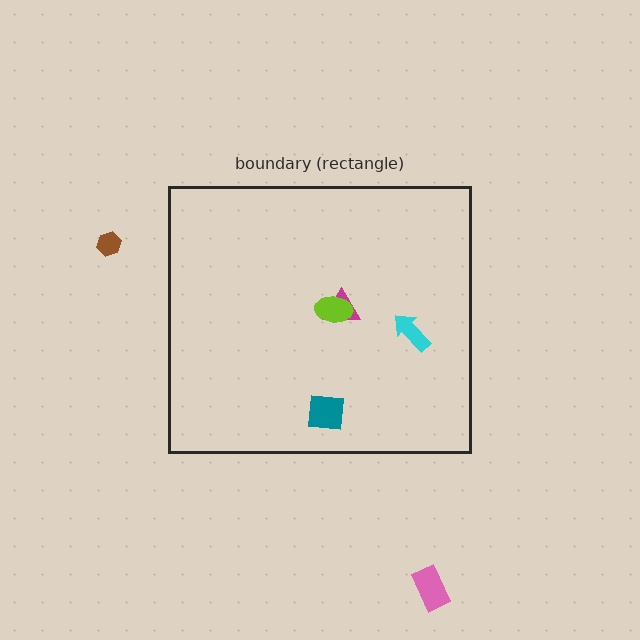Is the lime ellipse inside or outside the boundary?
Inside.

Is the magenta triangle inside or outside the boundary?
Inside.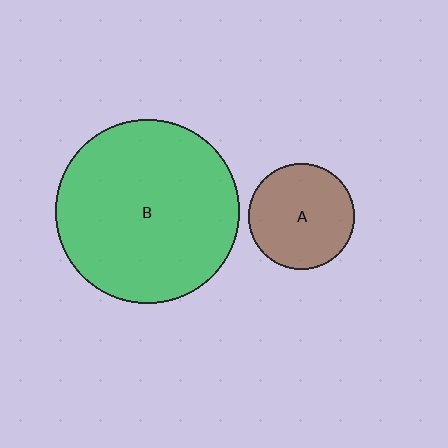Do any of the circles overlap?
No, none of the circles overlap.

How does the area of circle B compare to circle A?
Approximately 3.0 times.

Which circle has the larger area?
Circle B (green).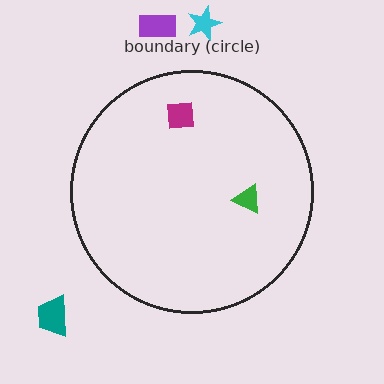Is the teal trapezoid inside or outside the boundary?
Outside.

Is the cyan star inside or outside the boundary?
Outside.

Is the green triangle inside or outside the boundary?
Inside.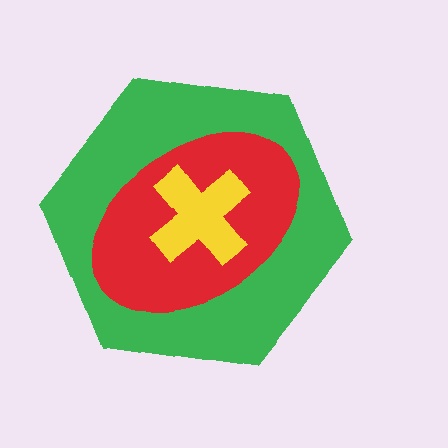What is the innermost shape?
The yellow cross.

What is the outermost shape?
The green hexagon.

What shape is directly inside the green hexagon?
The red ellipse.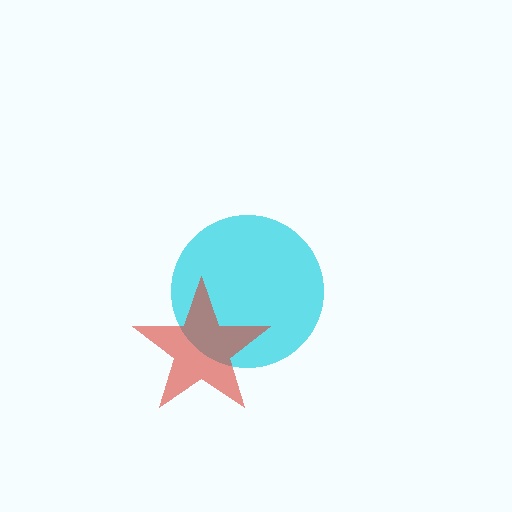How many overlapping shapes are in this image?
There are 2 overlapping shapes in the image.